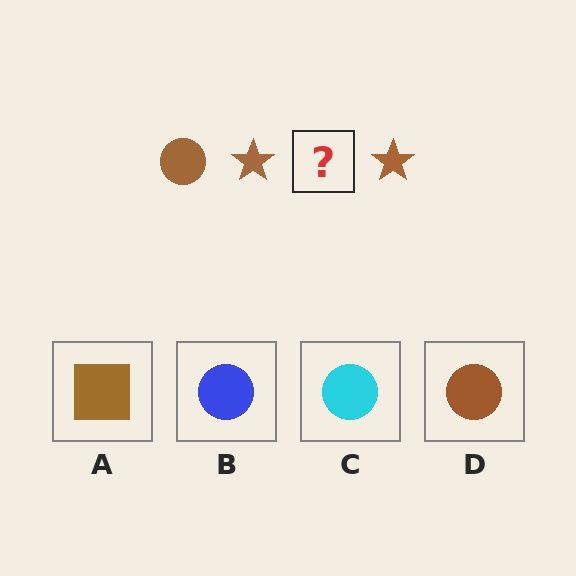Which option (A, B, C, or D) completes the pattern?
D.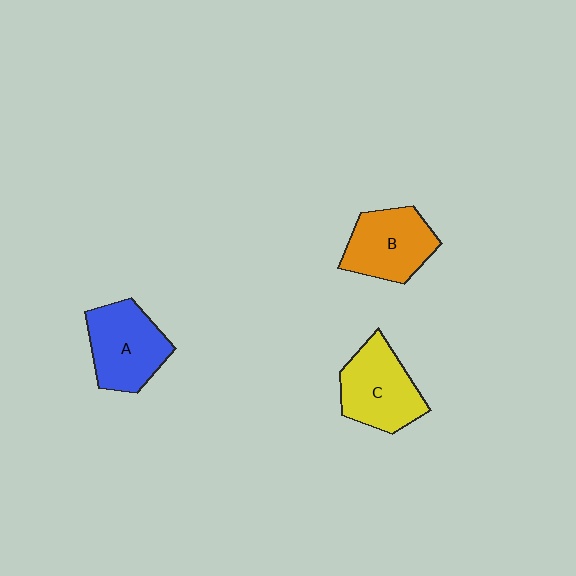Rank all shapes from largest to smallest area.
From largest to smallest: A (blue), C (yellow), B (orange).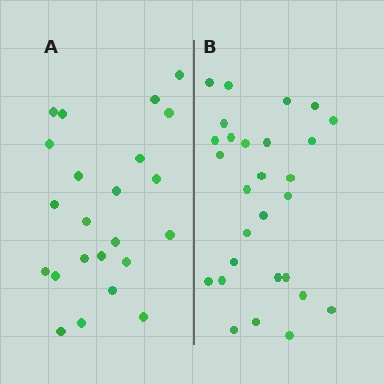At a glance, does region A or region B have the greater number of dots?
Region B (the right region) has more dots.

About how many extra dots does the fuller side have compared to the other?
Region B has about 5 more dots than region A.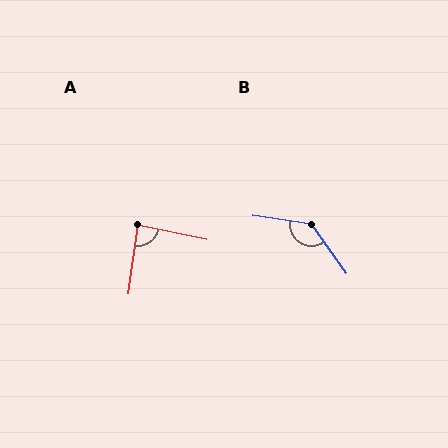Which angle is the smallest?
A, at approximately 86 degrees.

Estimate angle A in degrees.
Approximately 86 degrees.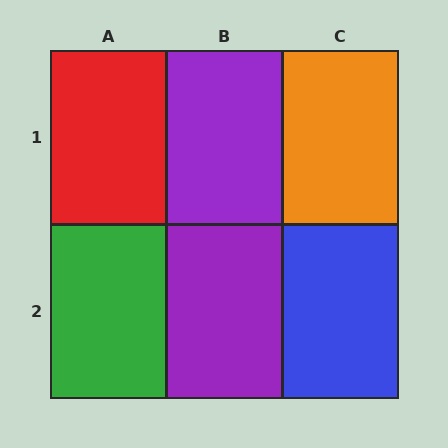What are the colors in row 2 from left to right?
Green, purple, blue.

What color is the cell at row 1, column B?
Purple.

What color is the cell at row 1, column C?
Orange.